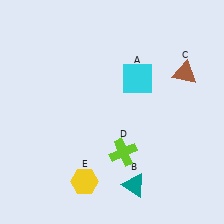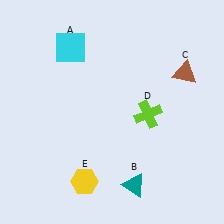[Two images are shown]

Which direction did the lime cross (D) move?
The lime cross (D) moved up.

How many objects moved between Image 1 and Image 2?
2 objects moved between the two images.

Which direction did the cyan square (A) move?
The cyan square (A) moved left.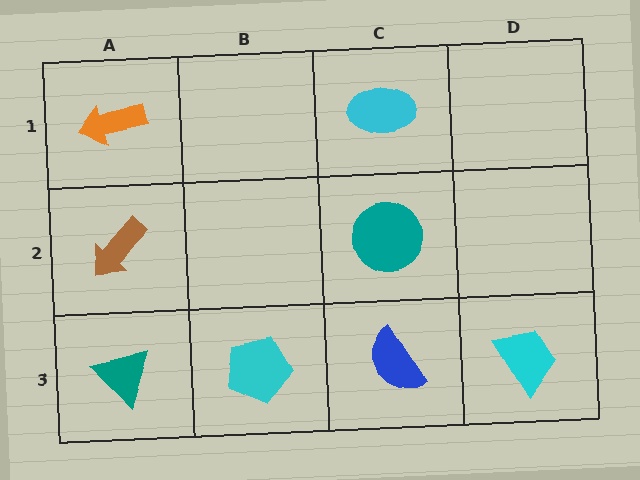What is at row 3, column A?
A teal triangle.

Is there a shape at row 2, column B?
No, that cell is empty.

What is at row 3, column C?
A blue semicircle.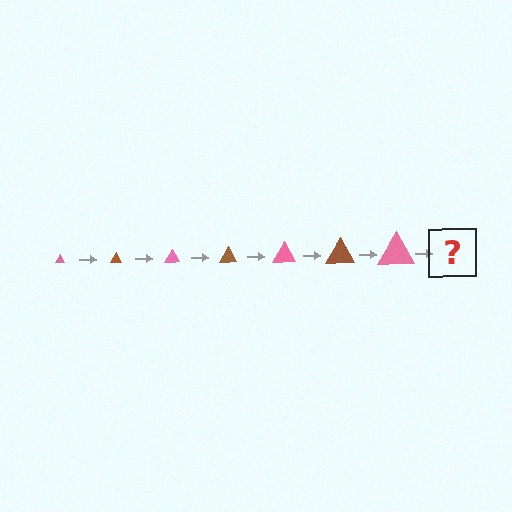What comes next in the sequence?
The next element should be a brown triangle, larger than the previous one.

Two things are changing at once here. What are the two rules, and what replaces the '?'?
The two rules are that the triangle grows larger each step and the color cycles through pink and brown. The '?' should be a brown triangle, larger than the previous one.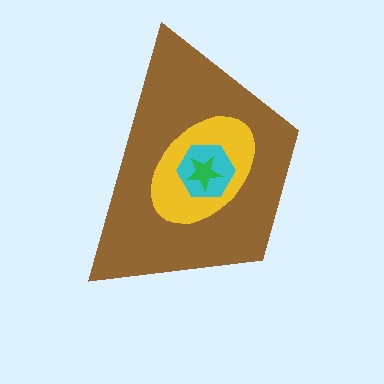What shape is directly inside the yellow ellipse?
The cyan hexagon.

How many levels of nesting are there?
4.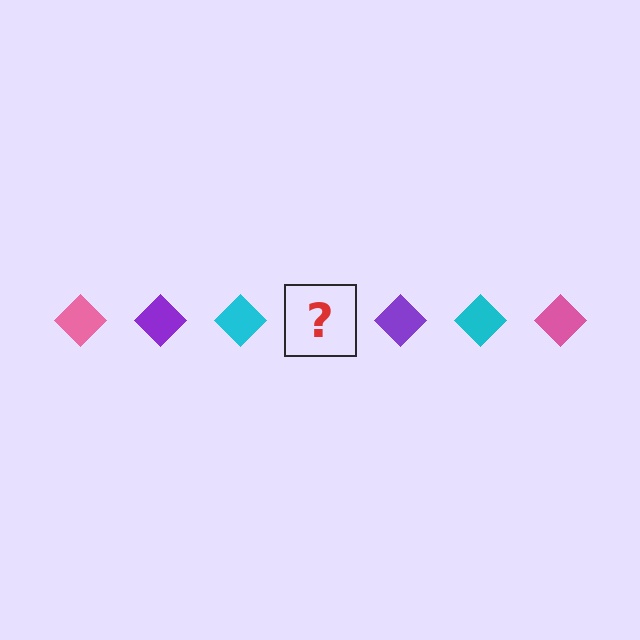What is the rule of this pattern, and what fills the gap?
The rule is that the pattern cycles through pink, purple, cyan diamonds. The gap should be filled with a pink diamond.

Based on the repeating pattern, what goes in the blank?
The blank should be a pink diamond.